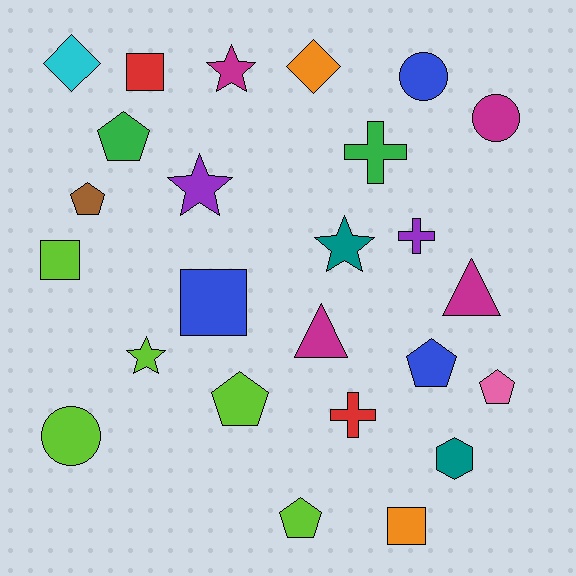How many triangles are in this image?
There are 2 triangles.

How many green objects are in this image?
There are 2 green objects.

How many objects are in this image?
There are 25 objects.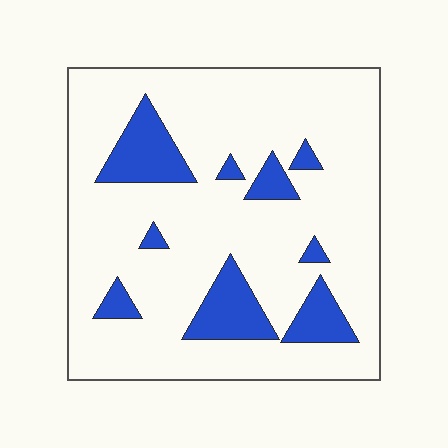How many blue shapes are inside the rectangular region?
9.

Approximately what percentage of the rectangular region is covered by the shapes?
Approximately 15%.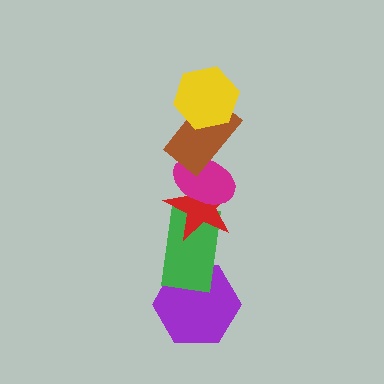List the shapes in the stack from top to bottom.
From top to bottom: the yellow hexagon, the brown rectangle, the magenta ellipse, the red star, the green rectangle, the purple hexagon.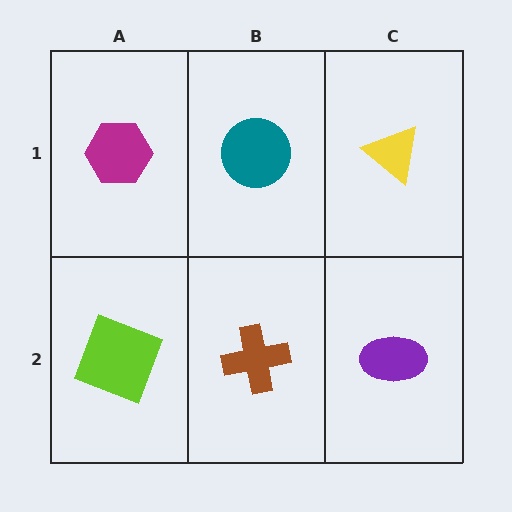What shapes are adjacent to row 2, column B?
A teal circle (row 1, column B), a lime square (row 2, column A), a purple ellipse (row 2, column C).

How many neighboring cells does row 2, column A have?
2.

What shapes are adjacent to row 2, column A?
A magenta hexagon (row 1, column A), a brown cross (row 2, column B).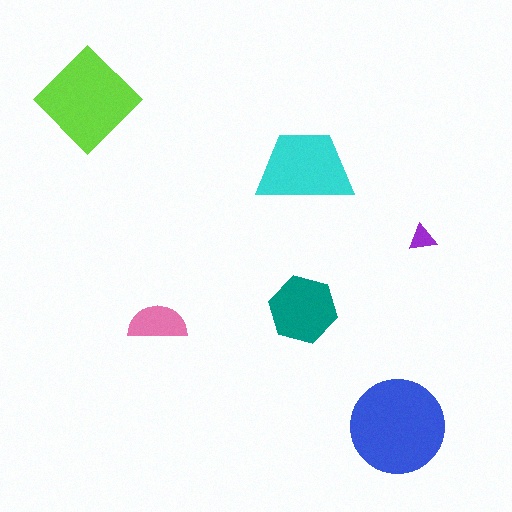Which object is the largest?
The blue circle.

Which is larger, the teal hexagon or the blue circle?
The blue circle.